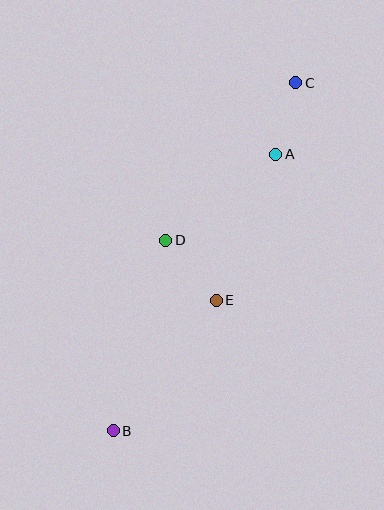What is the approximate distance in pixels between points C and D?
The distance between C and D is approximately 204 pixels.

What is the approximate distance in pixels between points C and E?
The distance between C and E is approximately 232 pixels.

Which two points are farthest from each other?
Points B and C are farthest from each other.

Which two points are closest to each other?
Points A and C are closest to each other.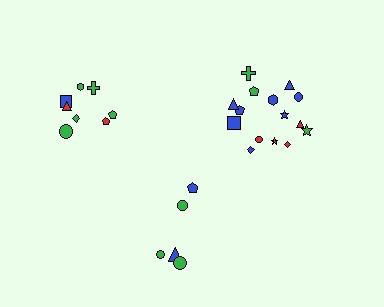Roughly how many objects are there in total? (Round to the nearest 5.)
Roughly 30 objects in total.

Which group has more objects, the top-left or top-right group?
The top-right group.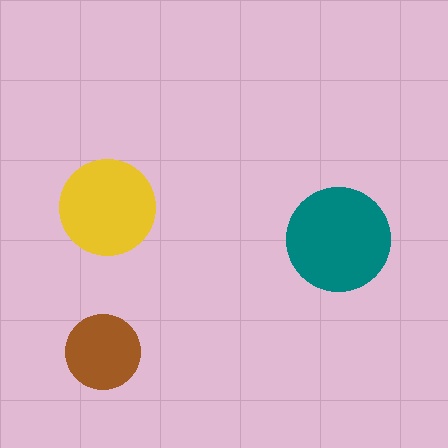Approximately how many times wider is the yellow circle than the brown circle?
About 1.5 times wider.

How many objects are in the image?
There are 3 objects in the image.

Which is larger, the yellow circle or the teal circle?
The teal one.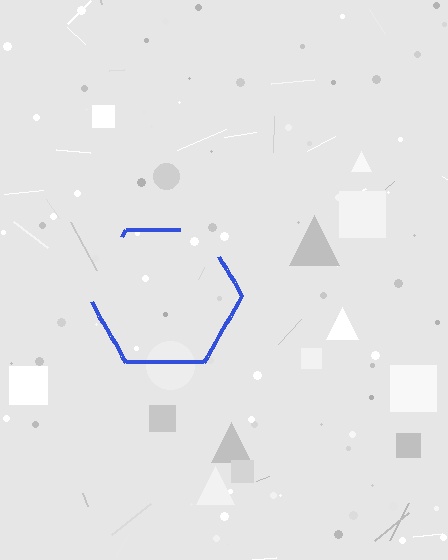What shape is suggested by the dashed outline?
The dashed outline suggests a hexagon.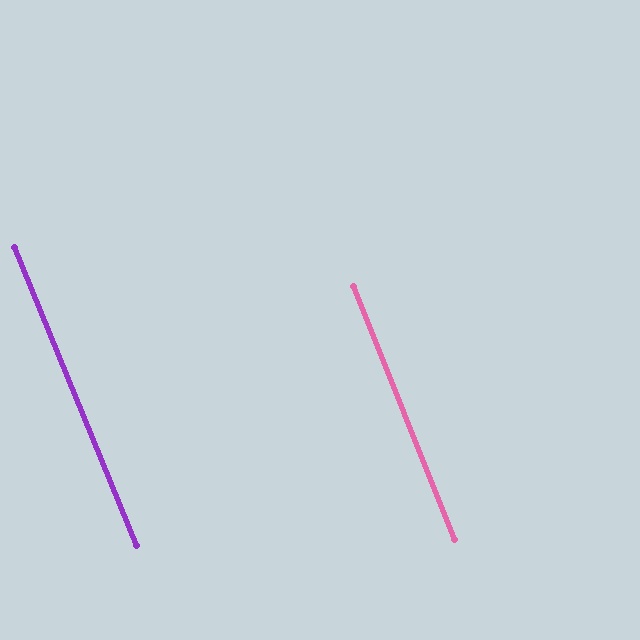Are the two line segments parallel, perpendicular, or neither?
Parallel — their directions differ by only 0.6°.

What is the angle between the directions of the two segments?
Approximately 1 degree.